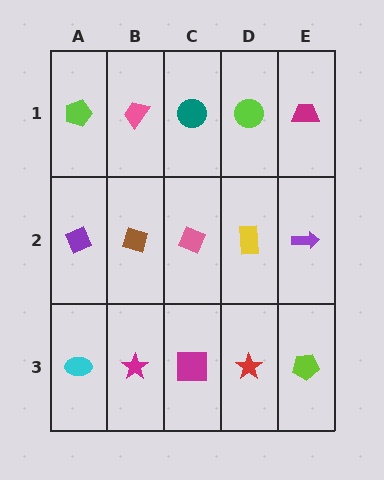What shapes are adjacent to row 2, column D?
A lime circle (row 1, column D), a red star (row 3, column D), a pink diamond (row 2, column C), a purple arrow (row 2, column E).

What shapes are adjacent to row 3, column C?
A pink diamond (row 2, column C), a magenta star (row 3, column B), a red star (row 3, column D).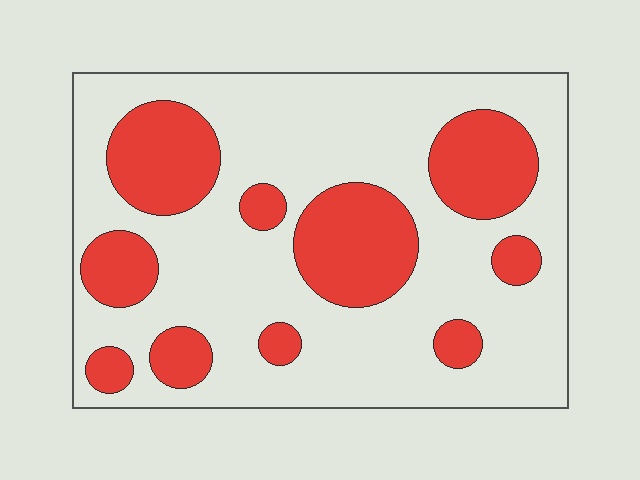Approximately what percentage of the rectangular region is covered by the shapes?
Approximately 30%.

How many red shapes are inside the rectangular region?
10.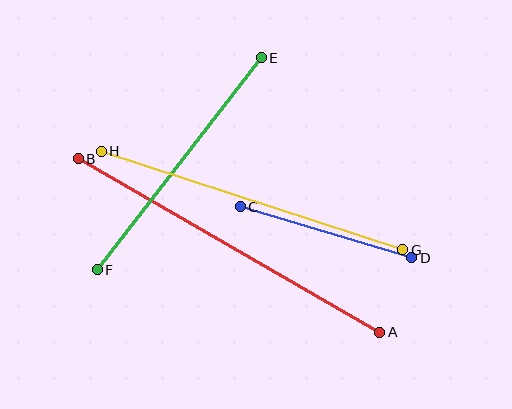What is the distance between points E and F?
The distance is approximately 268 pixels.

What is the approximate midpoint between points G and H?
The midpoint is at approximately (252, 200) pixels.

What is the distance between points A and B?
The distance is approximately 347 pixels.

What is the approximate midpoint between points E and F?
The midpoint is at approximately (179, 164) pixels.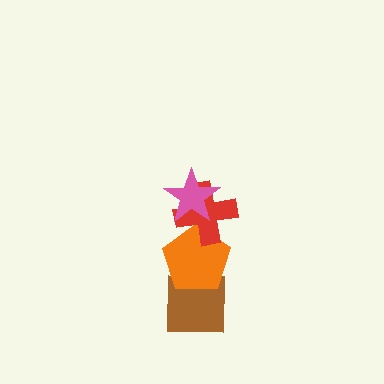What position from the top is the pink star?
The pink star is 1st from the top.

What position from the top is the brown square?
The brown square is 4th from the top.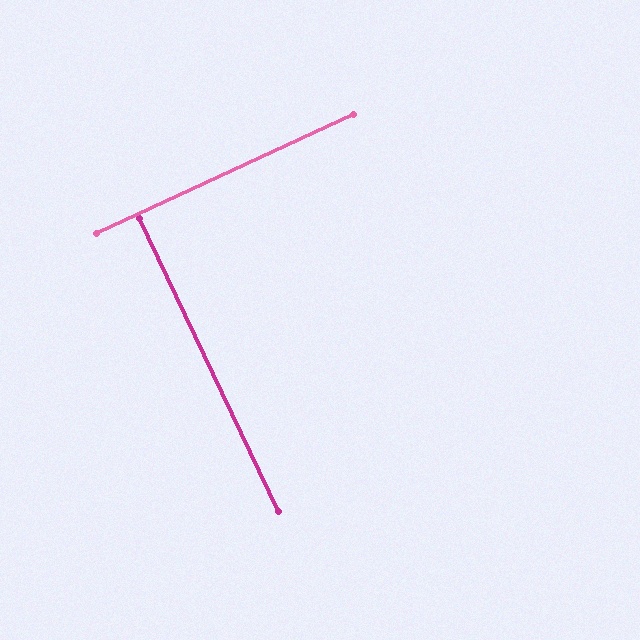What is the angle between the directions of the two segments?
Approximately 89 degrees.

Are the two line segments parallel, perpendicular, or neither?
Perpendicular — they meet at approximately 89°.